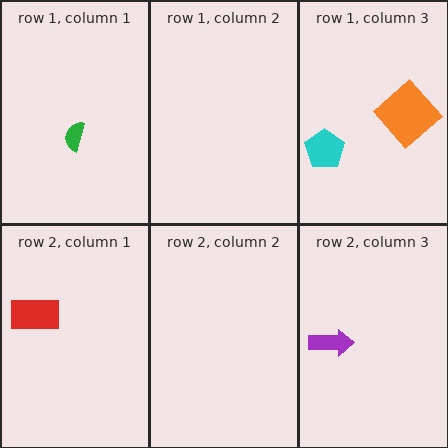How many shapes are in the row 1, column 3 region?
2.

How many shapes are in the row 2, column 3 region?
1.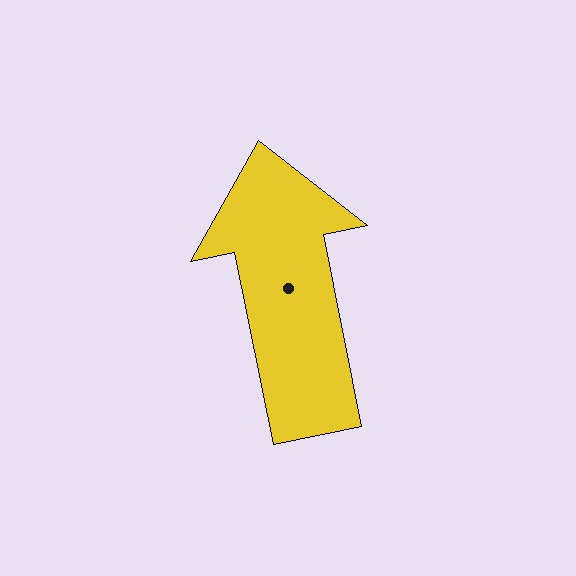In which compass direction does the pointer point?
North.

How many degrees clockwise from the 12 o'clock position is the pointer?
Approximately 349 degrees.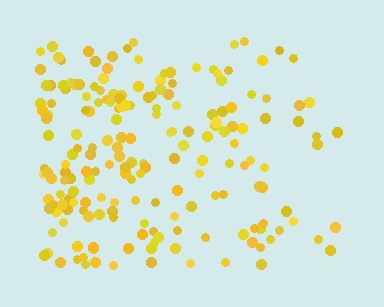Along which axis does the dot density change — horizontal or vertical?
Horizontal.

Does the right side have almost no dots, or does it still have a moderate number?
Still a moderate number, just noticeably fewer than the left.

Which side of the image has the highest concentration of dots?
The left.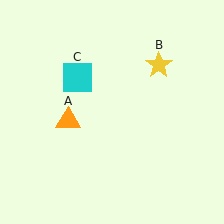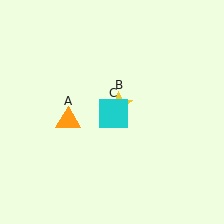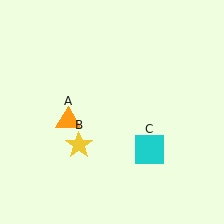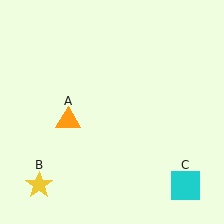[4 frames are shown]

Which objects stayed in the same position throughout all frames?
Orange triangle (object A) remained stationary.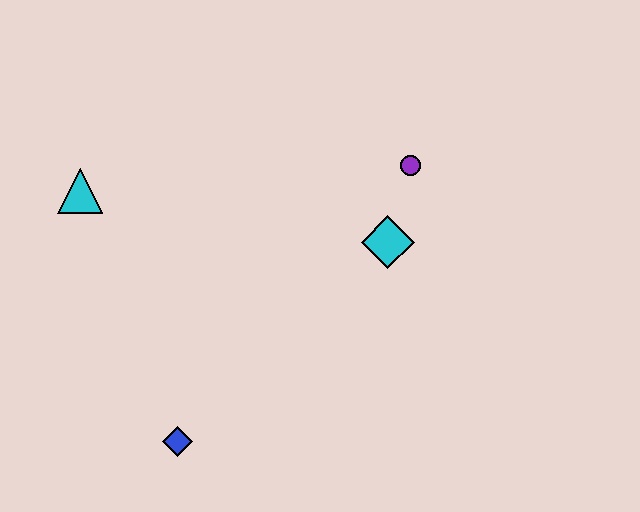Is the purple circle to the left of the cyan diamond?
No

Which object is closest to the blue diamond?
The cyan triangle is closest to the blue diamond.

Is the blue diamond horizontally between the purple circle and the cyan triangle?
Yes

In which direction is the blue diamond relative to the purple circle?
The blue diamond is below the purple circle.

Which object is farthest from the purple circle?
The blue diamond is farthest from the purple circle.